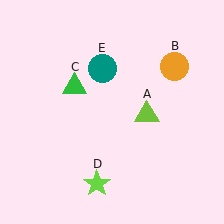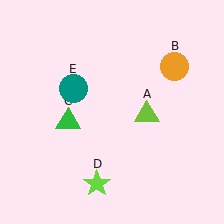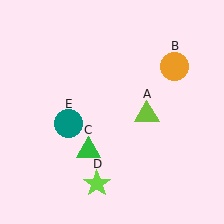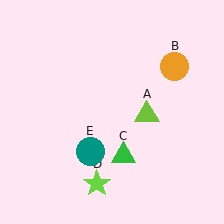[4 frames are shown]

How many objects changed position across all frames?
2 objects changed position: green triangle (object C), teal circle (object E).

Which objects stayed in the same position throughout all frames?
Lime triangle (object A) and orange circle (object B) and lime star (object D) remained stationary.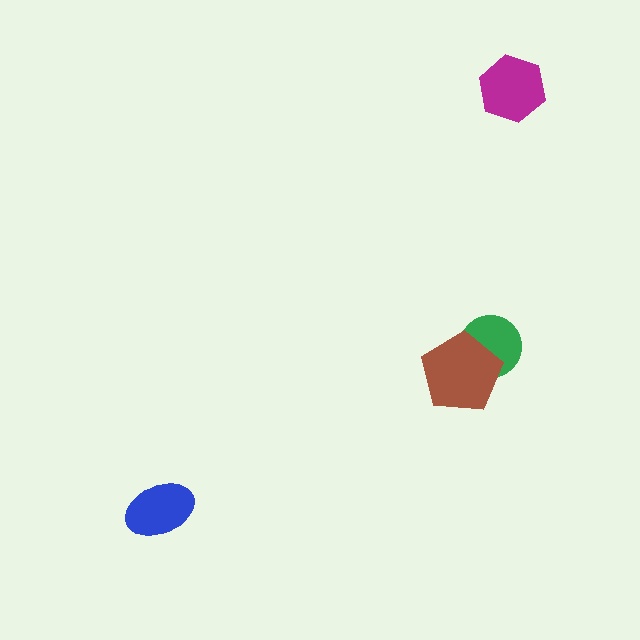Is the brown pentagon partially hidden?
No, no other shape covers it.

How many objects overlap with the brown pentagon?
1 object overlaps with the brown pentagon.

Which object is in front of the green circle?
The brown pentagon is in front of the green circle.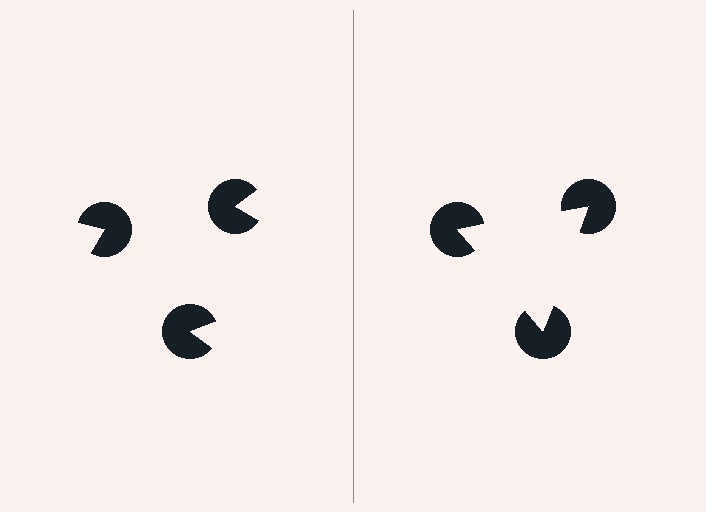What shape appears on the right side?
An illusory triangle.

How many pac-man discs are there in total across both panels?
6 — 3 on each side.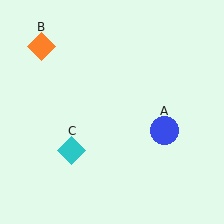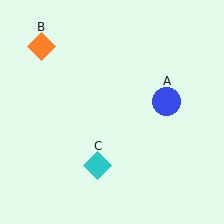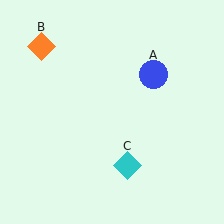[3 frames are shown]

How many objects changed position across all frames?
2 objects changed position: blue circle (object A), cyan diamond (object C).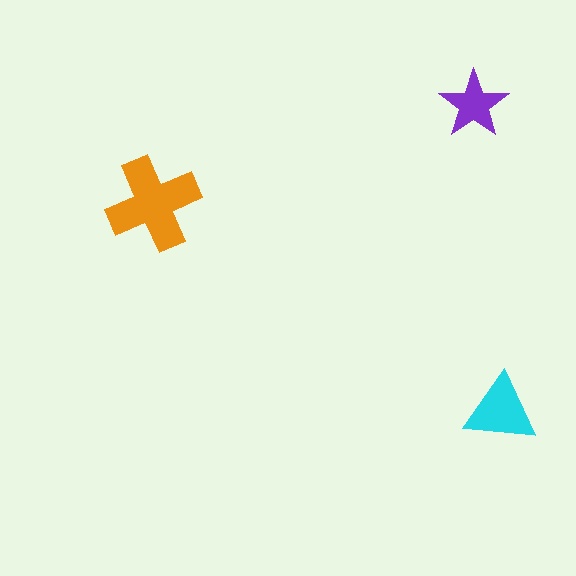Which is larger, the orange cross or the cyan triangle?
The orange cross.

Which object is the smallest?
The purple star.